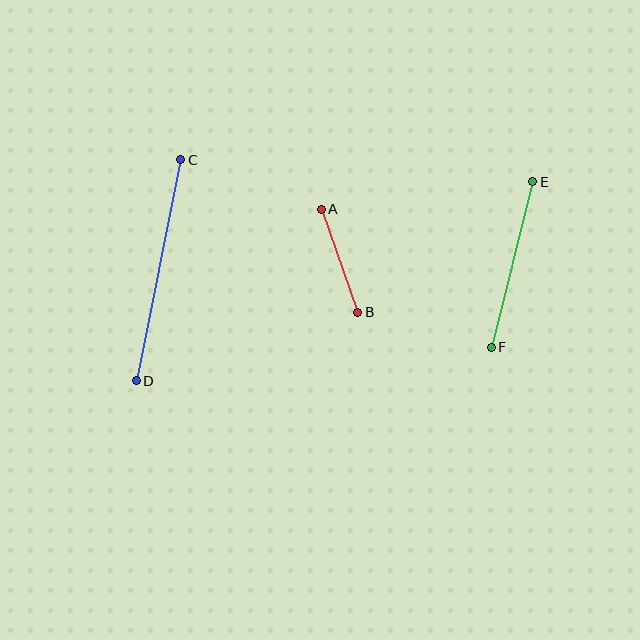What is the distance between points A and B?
The distance is approximately 109 pixels.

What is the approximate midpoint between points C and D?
The midpoint is at approximately (158, 270) pixels.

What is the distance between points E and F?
The distance is approximately 170 pixels.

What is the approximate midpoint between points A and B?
The midpoint is at approximately (340, 261) pixels.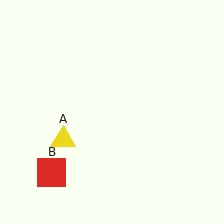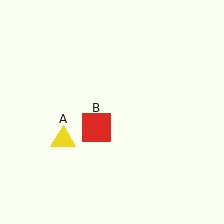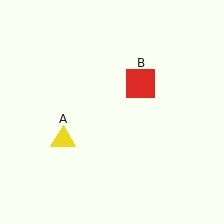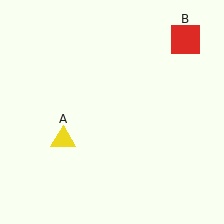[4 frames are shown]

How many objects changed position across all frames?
1 object changed position: red square (object B).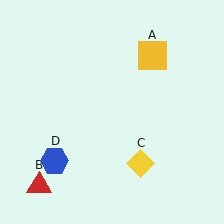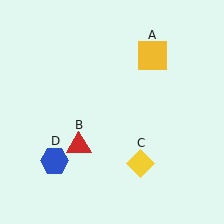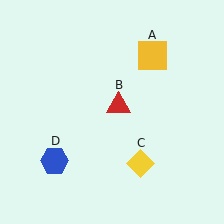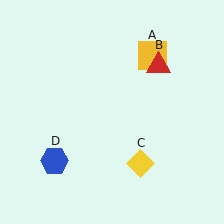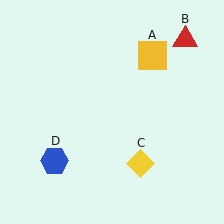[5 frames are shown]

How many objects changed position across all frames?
1 object changed position: red triangle (object B).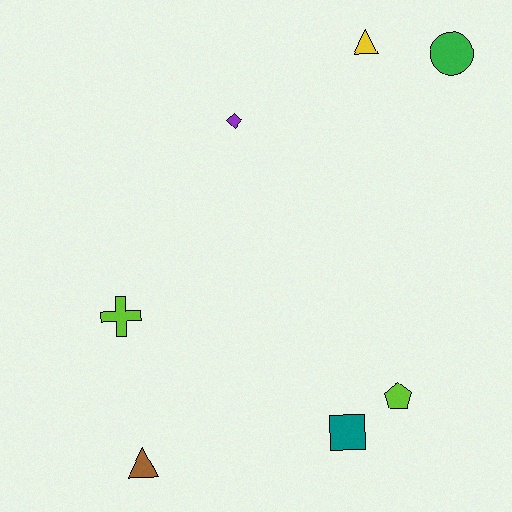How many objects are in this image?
There are 7 objects.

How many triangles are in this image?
There are 2 triangles.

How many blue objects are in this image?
There are no blue objects.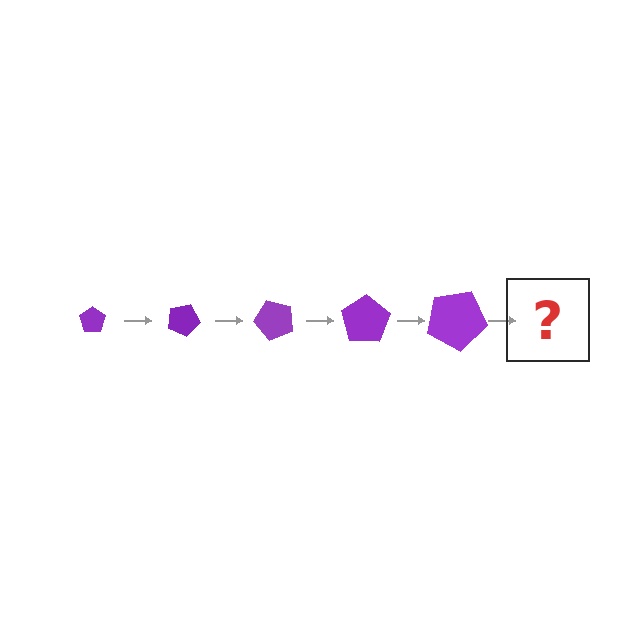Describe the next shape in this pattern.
It should be a pentagon, larger than the previous one and rotated 125 degrees from the start.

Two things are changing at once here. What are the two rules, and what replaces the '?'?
The two rules are that the pentagon grows larger each step and it rotates 25 degrees each step. The '?' should be a pentagon, larger than the previous one and rotated 125 degrees from the start.